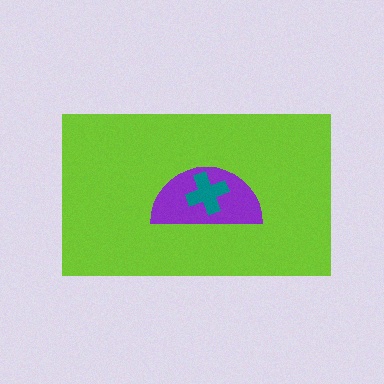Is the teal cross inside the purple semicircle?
Yes.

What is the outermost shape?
The lime rectangle.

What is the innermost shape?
The teal cross.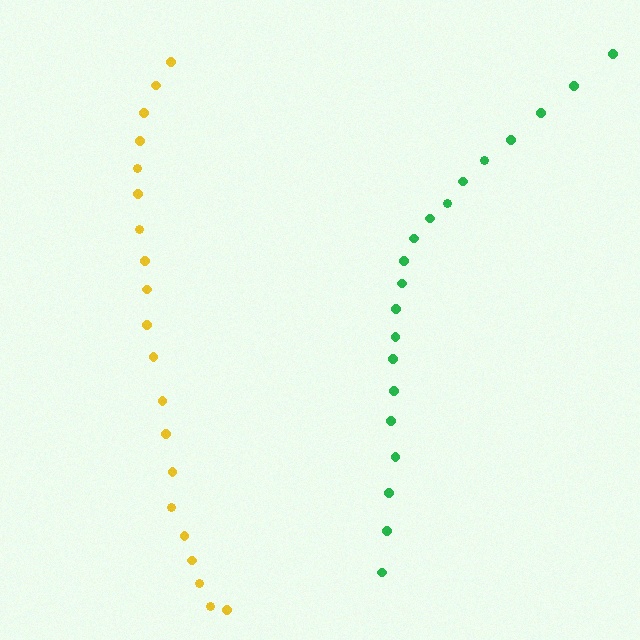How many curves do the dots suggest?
There are 2 distinct paths.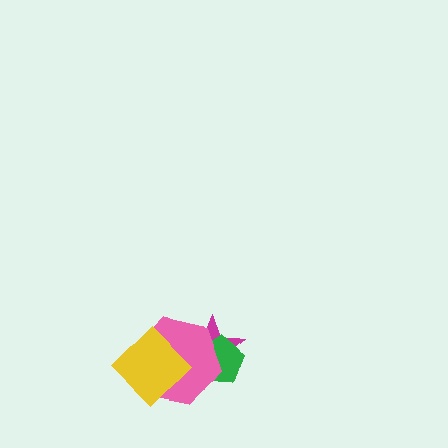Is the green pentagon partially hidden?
Yes, it is partially covered by another shape.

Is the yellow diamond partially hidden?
No, no other shape covers it.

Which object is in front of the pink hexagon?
The yellow diamond is in front of the pink hexagon.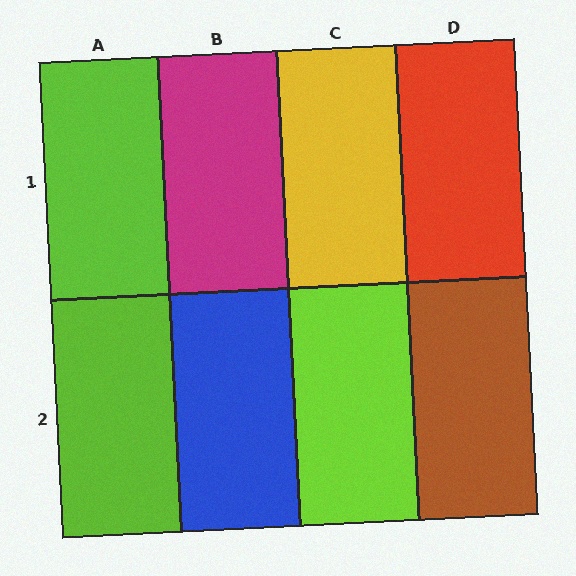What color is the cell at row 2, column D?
Brown.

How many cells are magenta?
1 cell is magenta.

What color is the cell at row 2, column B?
Blue.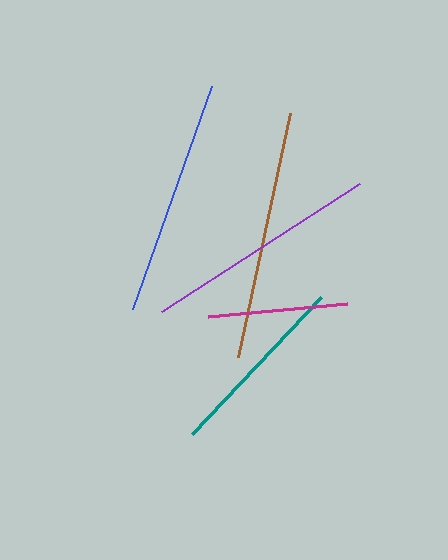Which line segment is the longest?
The brown line is the longest at approximately 249 pixels.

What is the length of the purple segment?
The purple segment is approximately 236 pixels long.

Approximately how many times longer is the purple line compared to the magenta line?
The purple line is approximately 1.7 times the length of the magenta line.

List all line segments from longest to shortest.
From longest to shortest: brown, blue, purple, teal, magenta.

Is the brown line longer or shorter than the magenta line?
The brown line is longer than the magenta line.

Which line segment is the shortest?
The magenta line is the shortest at approximately 140 pixels.